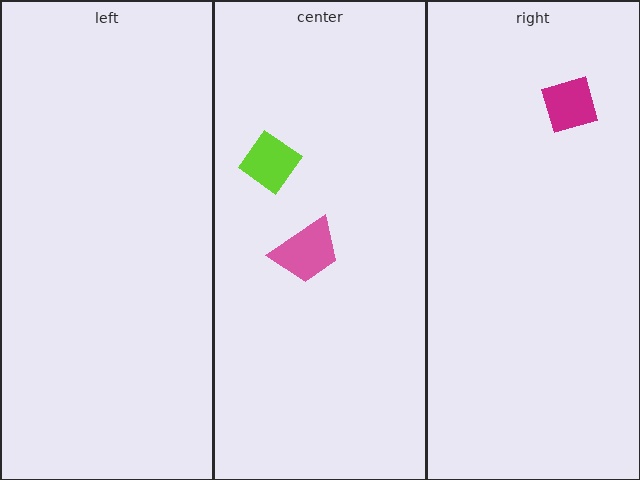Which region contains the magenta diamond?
The right region.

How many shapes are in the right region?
1.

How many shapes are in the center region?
2.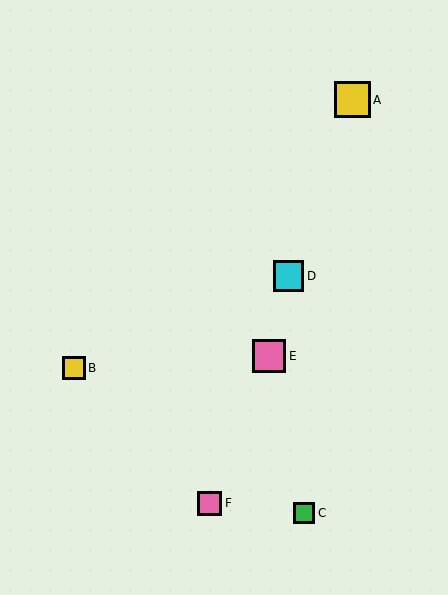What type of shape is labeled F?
Shape F is a pink square.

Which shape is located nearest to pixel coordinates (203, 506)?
The pink square (labeled F) at (210, 503) is nearest to that location.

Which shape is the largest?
The yellow square (labeled A) is the largest.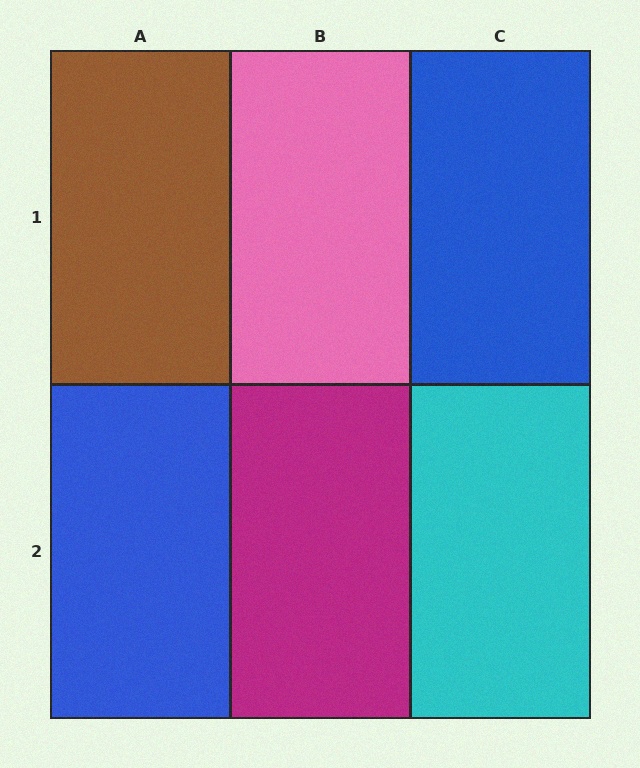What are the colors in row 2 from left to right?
Blue, magenta, cyan.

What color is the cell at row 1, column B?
Pink.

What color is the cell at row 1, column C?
Blue.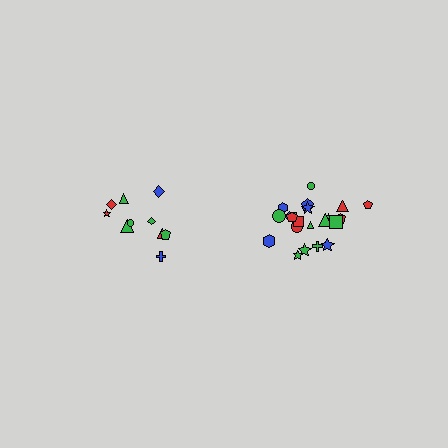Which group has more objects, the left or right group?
The right group.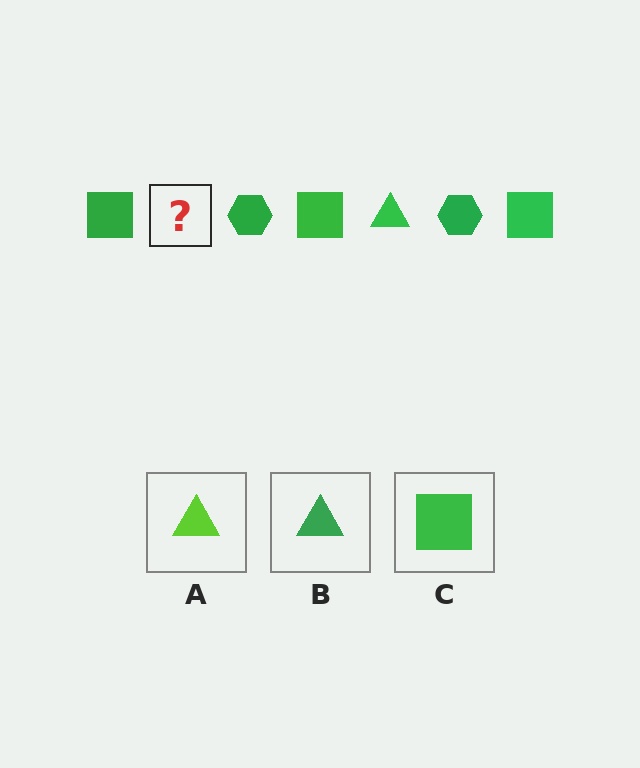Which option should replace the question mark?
Option B.